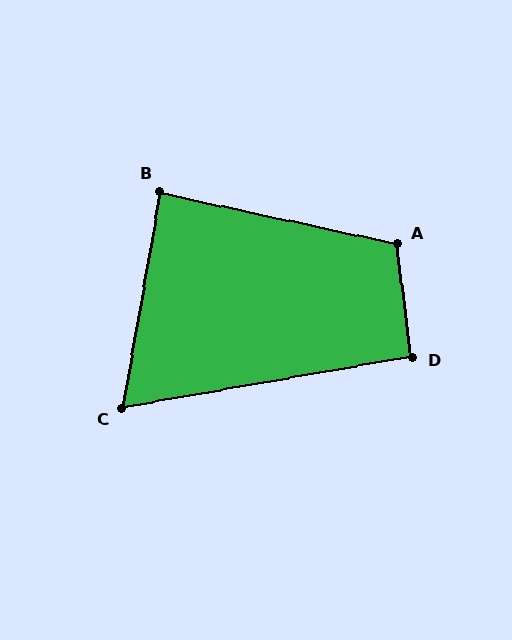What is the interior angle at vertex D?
Approximately 93 degrees (approximately right).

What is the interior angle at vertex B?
Approximately 87 degrees (approximately right).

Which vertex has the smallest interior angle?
C, at approximately 70 degrees.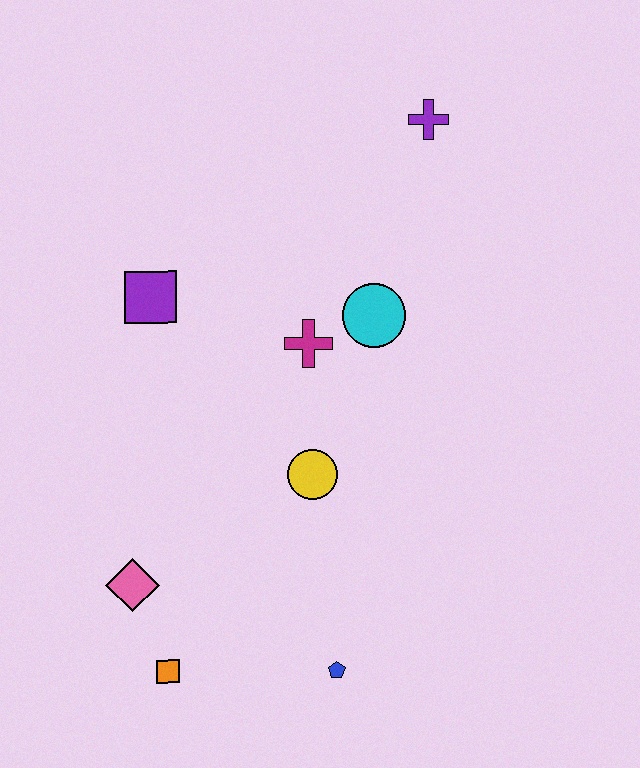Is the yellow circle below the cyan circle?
Yes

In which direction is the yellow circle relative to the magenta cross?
The yellow circle is below the magenta cross.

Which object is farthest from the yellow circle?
The purple cross is farthest from the yellow circle.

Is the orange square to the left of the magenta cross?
Yes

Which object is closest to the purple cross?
The cyan circle is closest to the purple cross.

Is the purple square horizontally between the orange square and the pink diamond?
Yes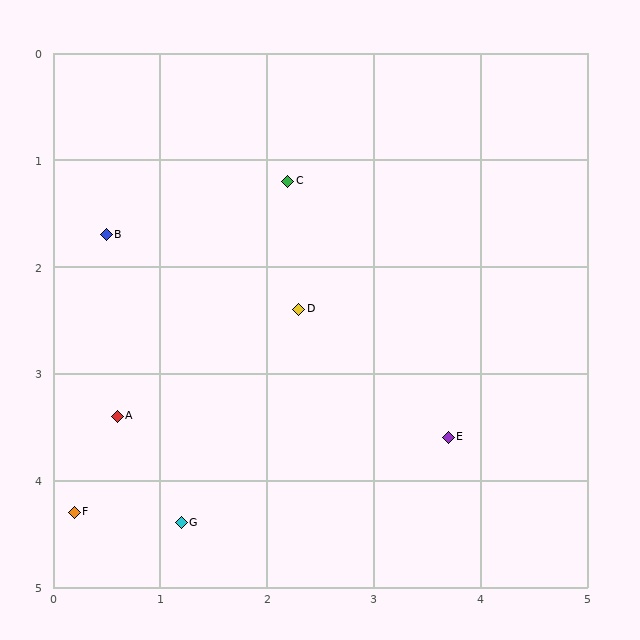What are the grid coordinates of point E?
Point E is at approximately (3.7, 3.6).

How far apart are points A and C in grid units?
Points A and C are about 2.7 grid units apart.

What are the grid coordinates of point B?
Point B is at approximately (0.5, 1.7).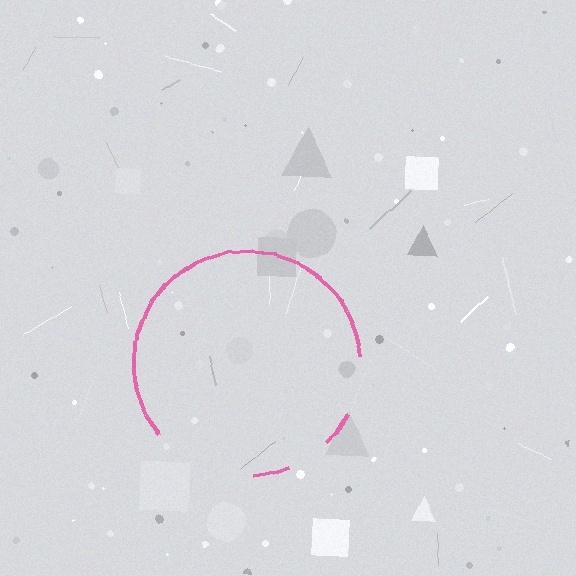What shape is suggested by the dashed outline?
The dashed outline suggests a circle.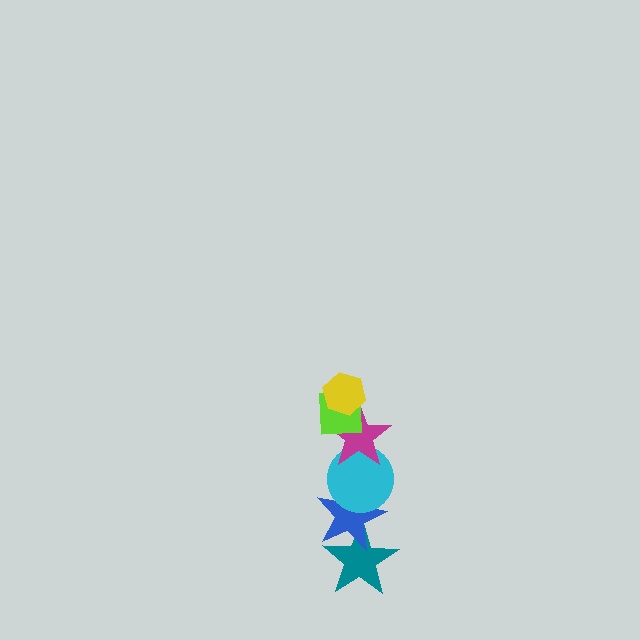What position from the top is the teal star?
The teal star is 6th from the top.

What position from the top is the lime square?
The lime square is 2nd from the top.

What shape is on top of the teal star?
The blue star is on top of the teal star.